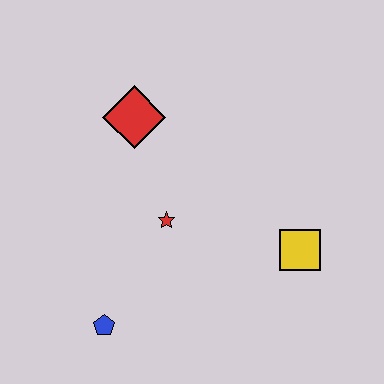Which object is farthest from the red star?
The yellow square is farthest from the red star.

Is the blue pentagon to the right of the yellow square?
No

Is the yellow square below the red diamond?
Yes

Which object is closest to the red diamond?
The red star is closest to the red diamond.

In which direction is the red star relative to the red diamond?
The red star is below the red diamond.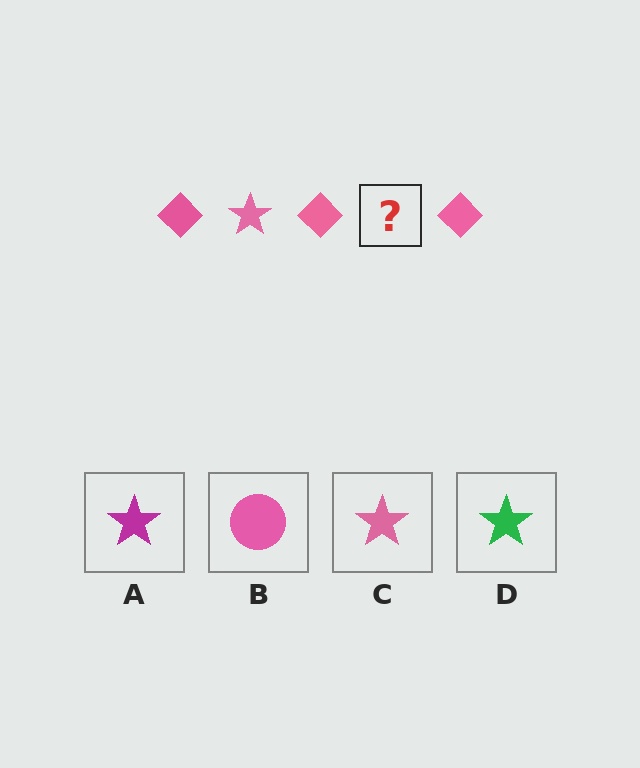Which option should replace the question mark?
Option C.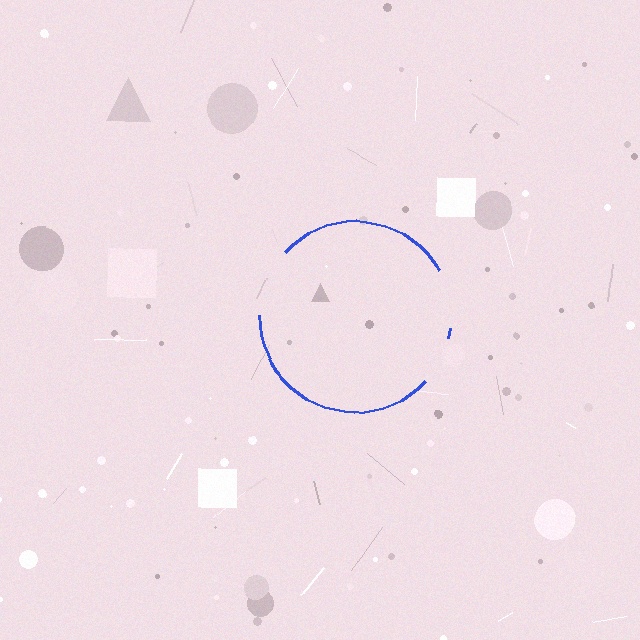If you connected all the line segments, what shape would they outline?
They would outline a circle.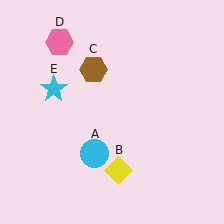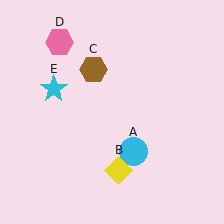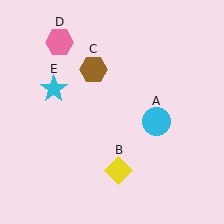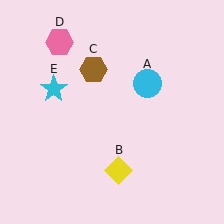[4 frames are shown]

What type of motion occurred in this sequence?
The cyan circle (object A) rotated counterclockwise around the center of the scene.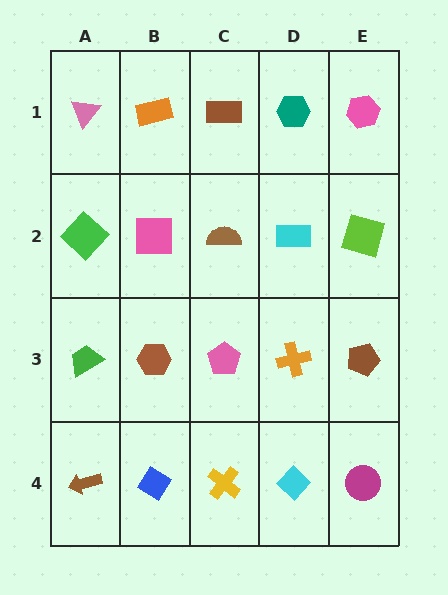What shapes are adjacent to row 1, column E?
A lime square (row 2, column E), a teal hexagon (row 1, column D).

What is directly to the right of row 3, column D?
A brown pentagon.